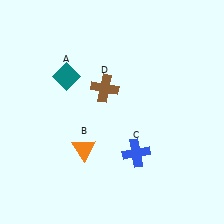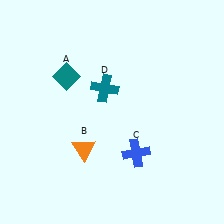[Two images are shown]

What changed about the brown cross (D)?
In Image 1, D is brown. In Image 2, it changed to teal.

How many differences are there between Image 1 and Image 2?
There is 1 difference between the two images.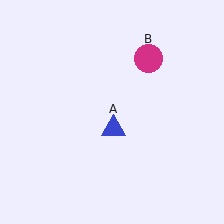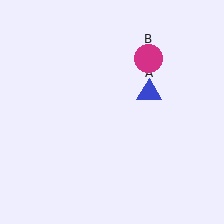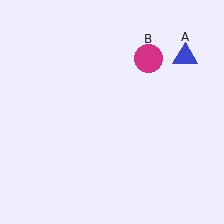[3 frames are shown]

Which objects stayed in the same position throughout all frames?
Magenta circle (object B) remained stationary.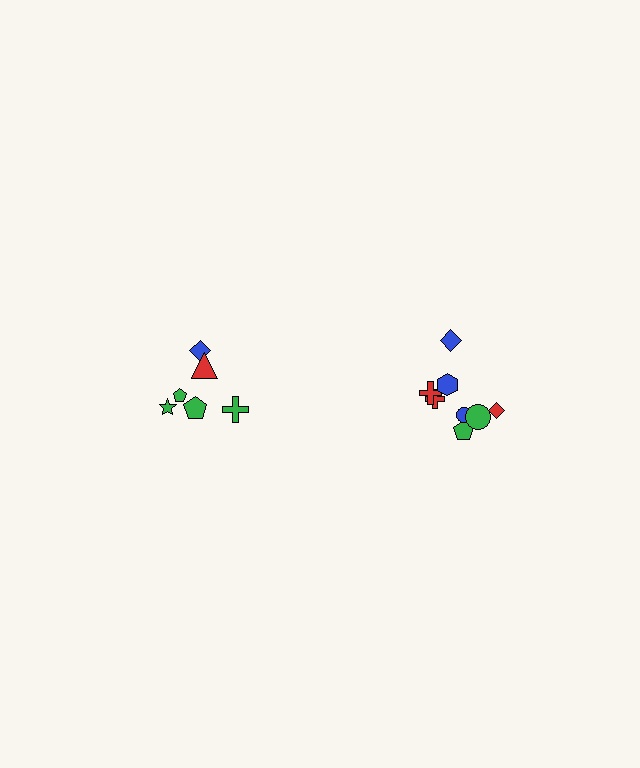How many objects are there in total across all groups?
There are 14 objects.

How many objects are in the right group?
There are 8 objects.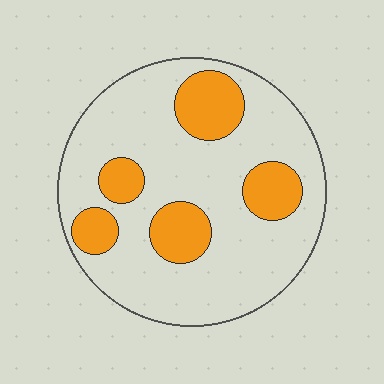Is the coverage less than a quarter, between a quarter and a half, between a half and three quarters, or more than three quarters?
Less than a quarter.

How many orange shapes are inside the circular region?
5.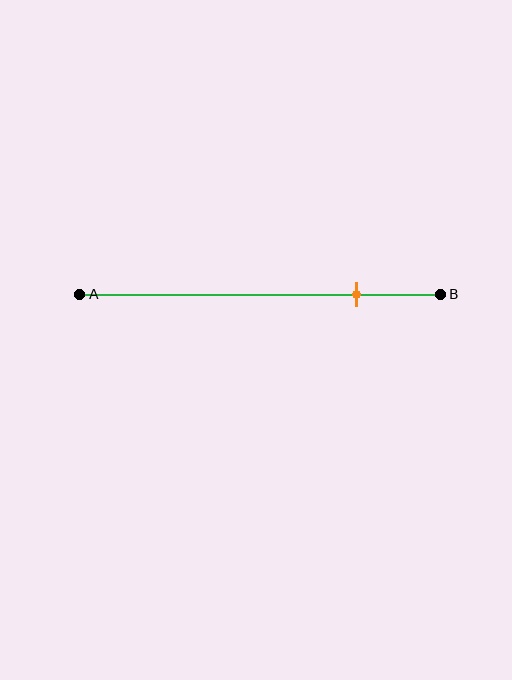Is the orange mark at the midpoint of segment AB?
No, the mark is at about 75% from A, not at the 50% midpoint.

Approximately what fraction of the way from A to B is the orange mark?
The orange mark is approximately 75% of the way from A to B.